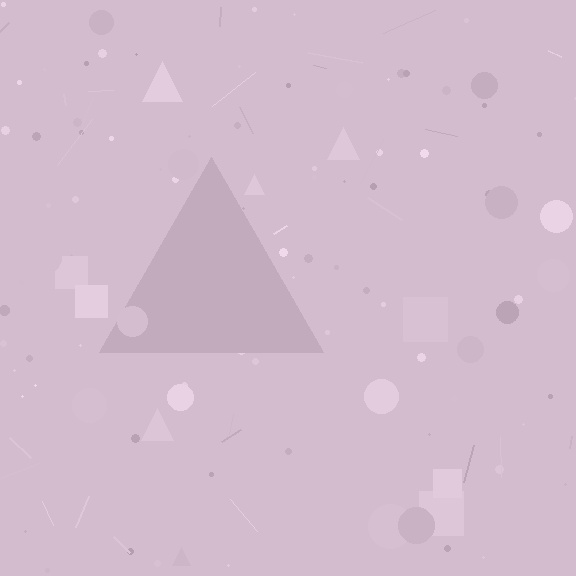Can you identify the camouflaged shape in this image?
The camouflaged shape is a triangle.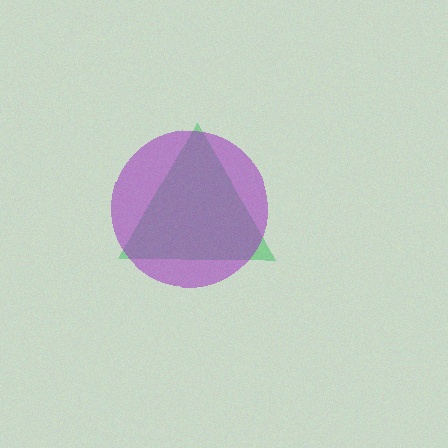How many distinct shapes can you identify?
There are 2 distinct shapes: a green triangle, a purple circle.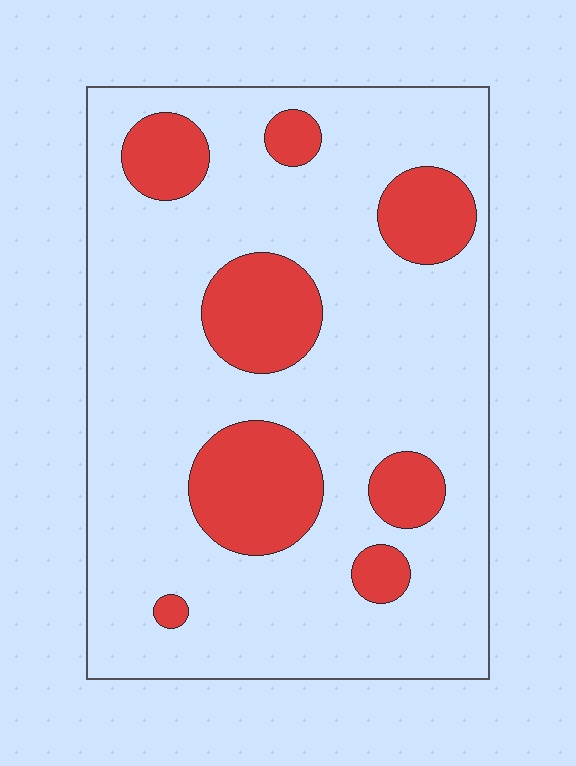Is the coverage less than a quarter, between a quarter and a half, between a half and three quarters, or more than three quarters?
Less than a quarter.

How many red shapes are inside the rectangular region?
8.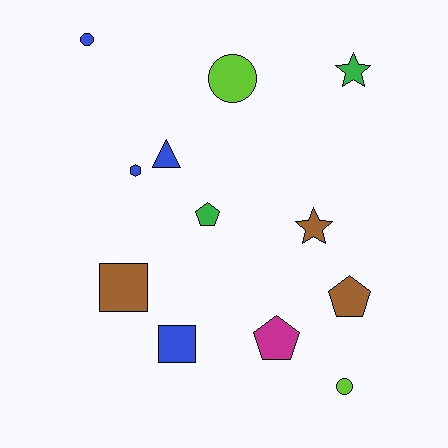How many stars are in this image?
There are 2 stars.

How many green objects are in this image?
There are 2 green objects.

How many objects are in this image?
There are 12 objects.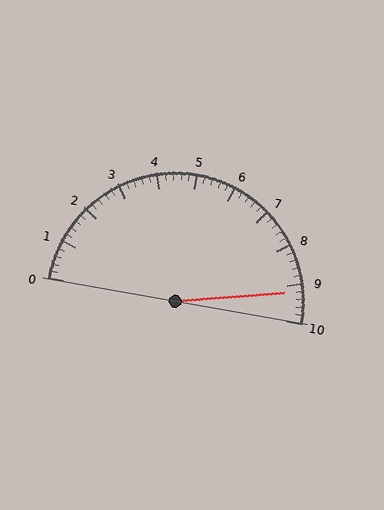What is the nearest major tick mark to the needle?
The nearest major tick mark is 9.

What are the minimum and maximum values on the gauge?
The gauge ranges from 0 to 10.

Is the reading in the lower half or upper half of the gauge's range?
The reading is in the upper half of the range (0 to 10).